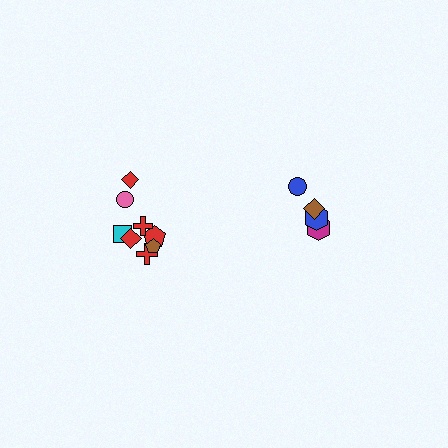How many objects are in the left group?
There are 8 objects.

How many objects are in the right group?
There are 4 objects.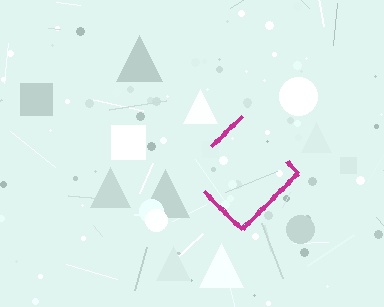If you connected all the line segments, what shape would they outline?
They would outline a diamond.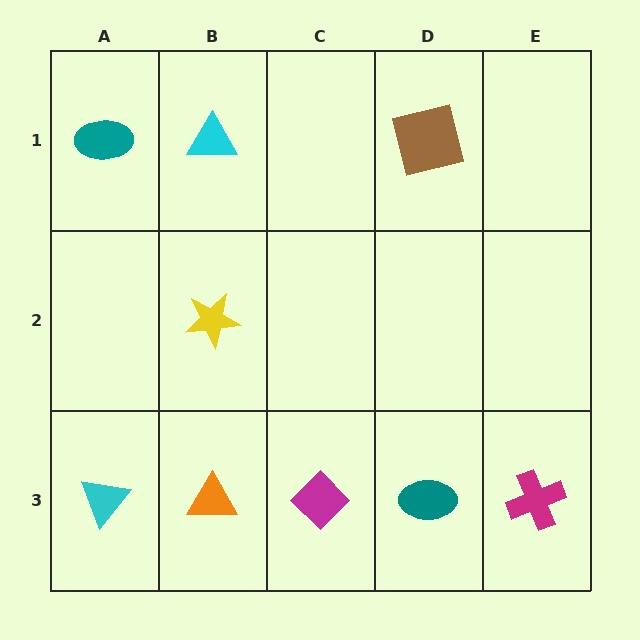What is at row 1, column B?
A cyan triangle.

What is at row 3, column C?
A magenta diamond.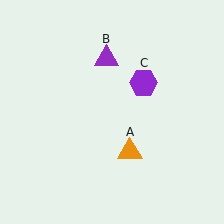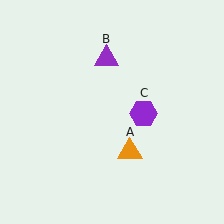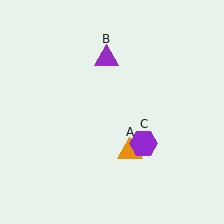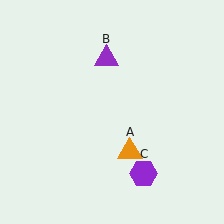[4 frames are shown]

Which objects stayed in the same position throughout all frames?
Orange triangle (object A) and purple triangle (object B) remained stationary.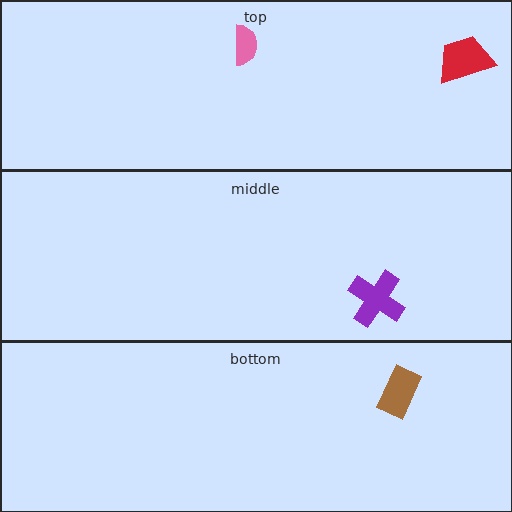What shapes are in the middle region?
The purple cross.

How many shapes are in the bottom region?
1.